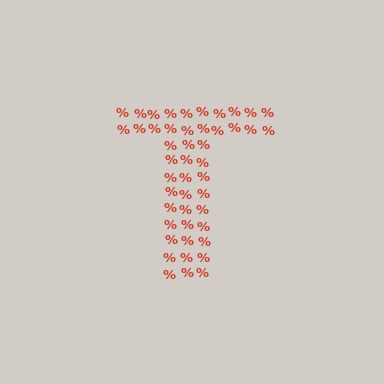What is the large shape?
The large shape is the letter T.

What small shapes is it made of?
It is made of small percent signs.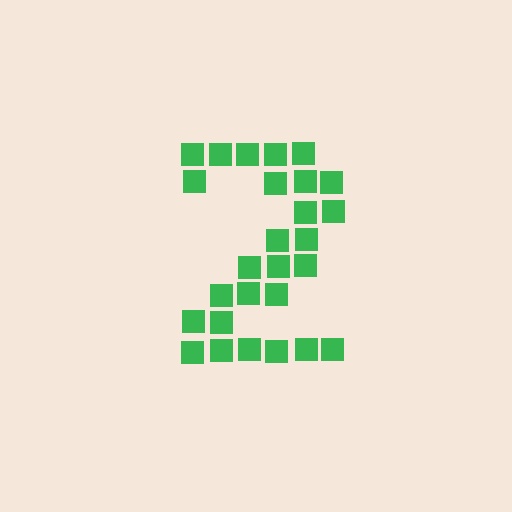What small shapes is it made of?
It is made of small squares.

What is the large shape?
The large shape is the digit 2.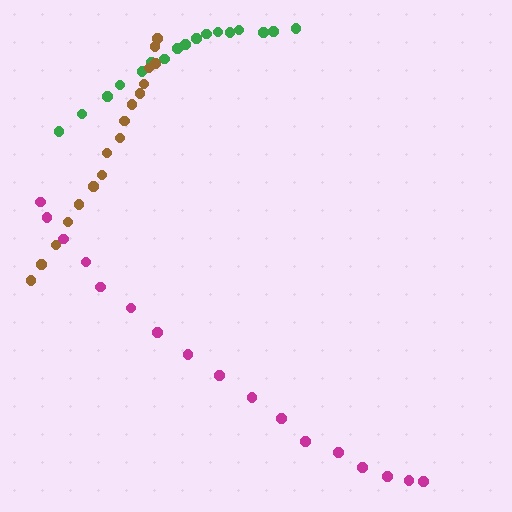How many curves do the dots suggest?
There are 3 distinct paths.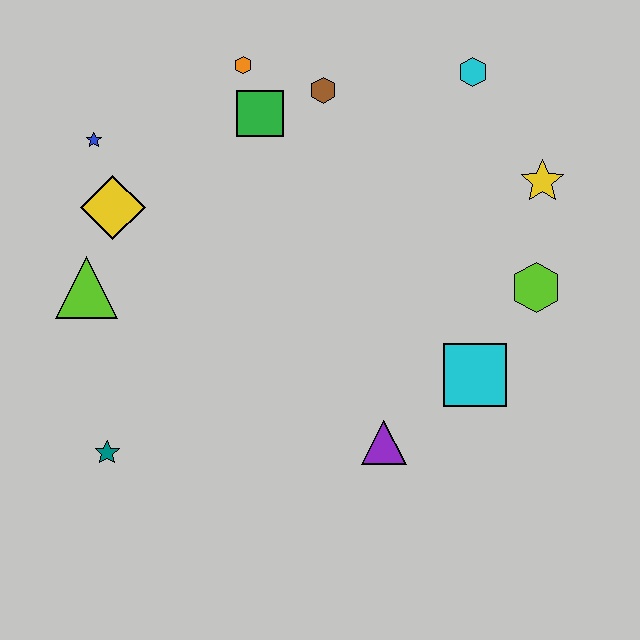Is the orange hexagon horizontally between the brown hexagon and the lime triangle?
Yes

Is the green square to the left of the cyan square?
Yes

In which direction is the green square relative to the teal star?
The green square is above the teal star.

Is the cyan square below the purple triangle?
No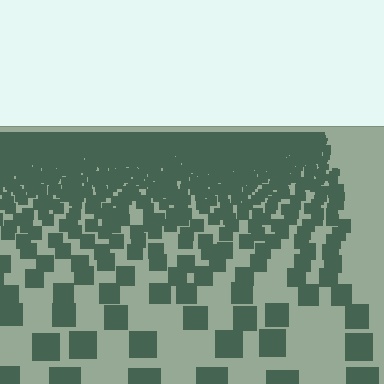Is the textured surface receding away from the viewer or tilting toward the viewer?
The surface is receding away from the viewer. Texture elements get smaller and denser toward the top.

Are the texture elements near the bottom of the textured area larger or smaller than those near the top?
Larger. Near the bottom, elements are closer to the viewer and appear at a bigger on-screen size.